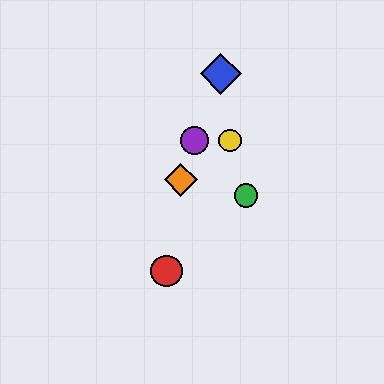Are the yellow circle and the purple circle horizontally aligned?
Yes, both are at y≈140.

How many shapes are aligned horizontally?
2 shapes (the yellow circle, the purple circle) are aligned horizontally.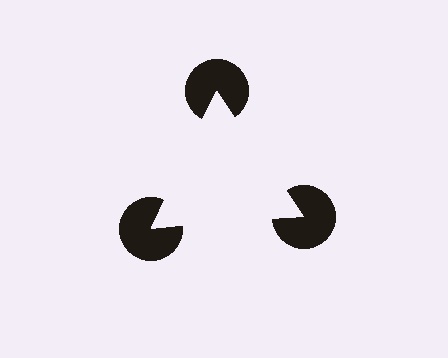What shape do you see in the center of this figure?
An illusory triangle — its edges are inferred from the aligned wedge cuts in the pac-man discs, not physically drawn.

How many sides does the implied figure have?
3 sides.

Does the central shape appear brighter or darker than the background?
It typically appears slightly brighter than the background, even though no actual brightness change is drawn.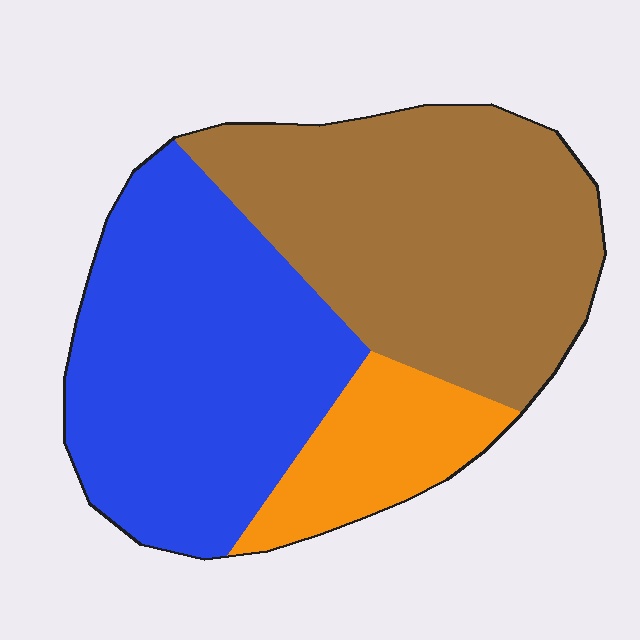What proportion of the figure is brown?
Brown covers around 45% of the figure.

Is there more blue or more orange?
Blue.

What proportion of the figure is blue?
Blue covers around 40% of the figure.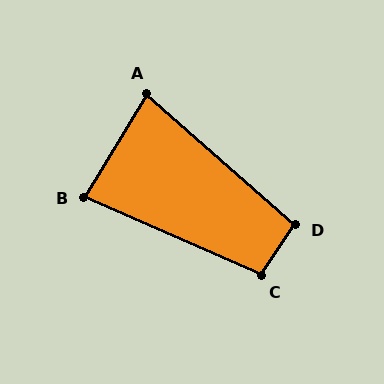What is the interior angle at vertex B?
Approximately 83 degrees (acute).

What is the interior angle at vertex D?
Approximately 97 degrees (obtuse).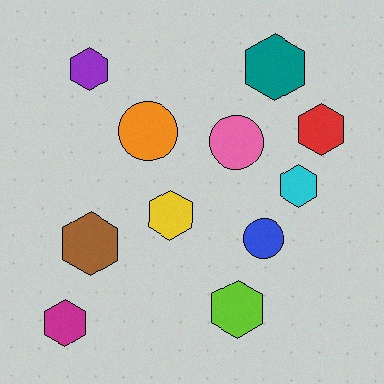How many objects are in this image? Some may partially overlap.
There are 11 objects.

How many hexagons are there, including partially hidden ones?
There are 8 hexagons.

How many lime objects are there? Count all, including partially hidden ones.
There is 1 lime object.